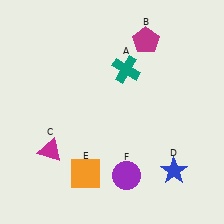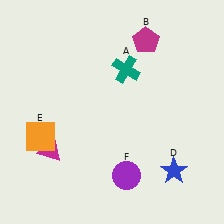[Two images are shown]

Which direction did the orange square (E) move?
The orange square (E) moved left.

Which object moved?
The orange square (E) moved left.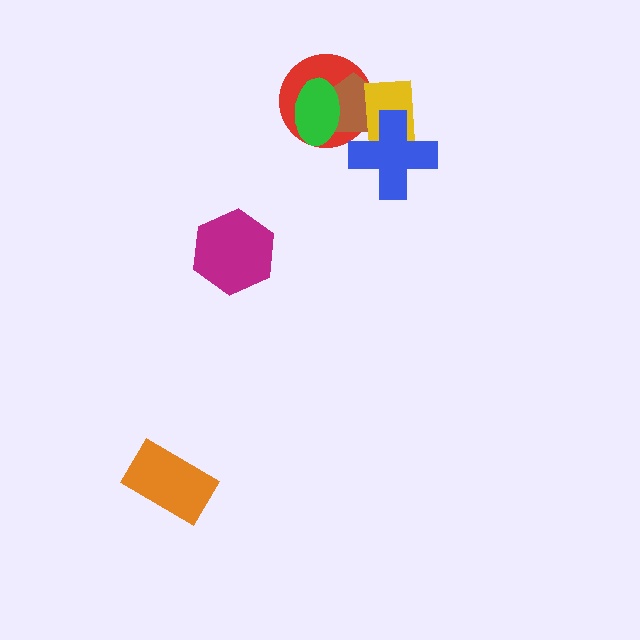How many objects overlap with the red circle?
3 objects overlap with the red circle.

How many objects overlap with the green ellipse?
2 objects overlap with the green ellipse.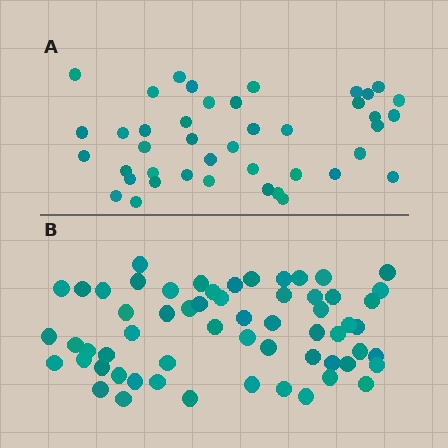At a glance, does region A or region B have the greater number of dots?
Region B (the bottom region) has more dots.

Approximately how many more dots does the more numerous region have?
Region B has approximately 20 more dots than region A.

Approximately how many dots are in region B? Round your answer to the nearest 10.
About 60 dots.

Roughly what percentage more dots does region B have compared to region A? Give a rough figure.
About 45% more.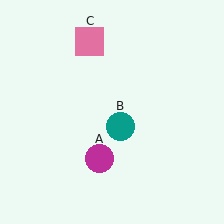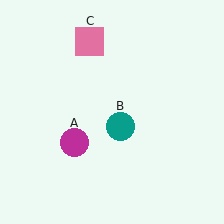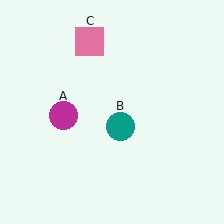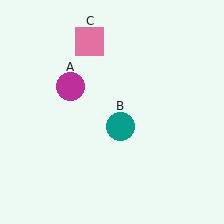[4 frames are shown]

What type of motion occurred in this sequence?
The magenta circle (object A) rotated clockwise around the center of the scene.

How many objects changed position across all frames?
1 object changed position: magenta circle (object A).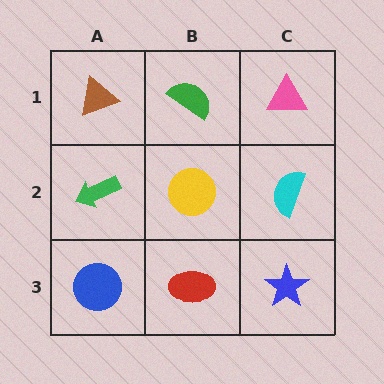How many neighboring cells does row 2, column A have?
3.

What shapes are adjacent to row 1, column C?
A cyan semicircle (row 2, column C), a green semicircle (row 1, column B).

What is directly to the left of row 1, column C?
A green semicircle.